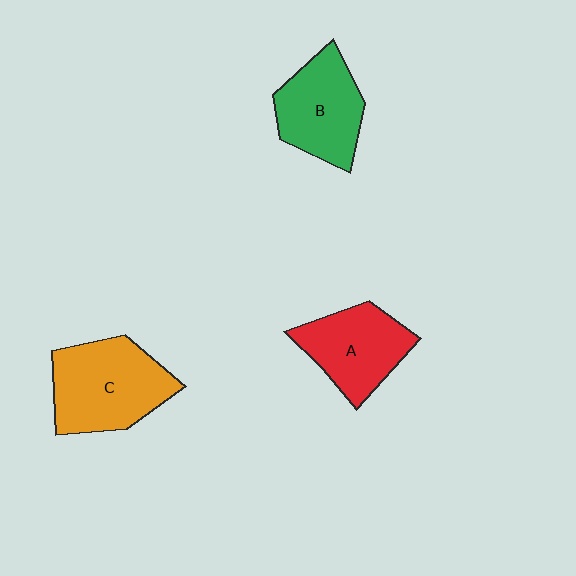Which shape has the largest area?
Shape C (orange).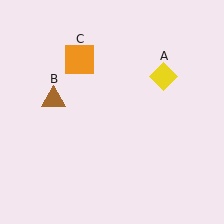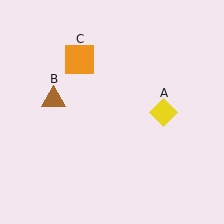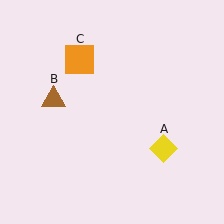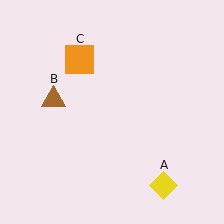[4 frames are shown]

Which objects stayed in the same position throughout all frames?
Brown triangle (object B) and orange square (object C) remained stationary.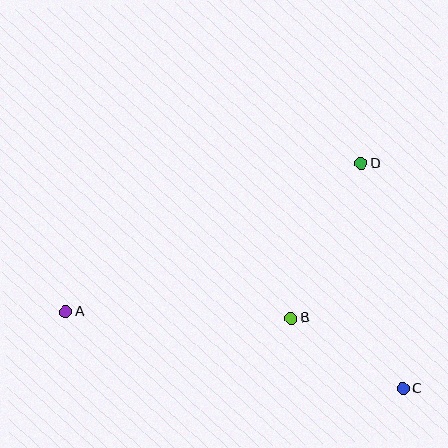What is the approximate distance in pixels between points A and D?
The distance between A and D is approximately 330 pixels.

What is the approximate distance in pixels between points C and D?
The distance between C and D is approximately 229 pixels.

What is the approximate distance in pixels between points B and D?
The distance between B and D is approximately 170 pixels.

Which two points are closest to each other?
Points B and C are closest to each other.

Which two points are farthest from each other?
Points A and C are farthest from each other.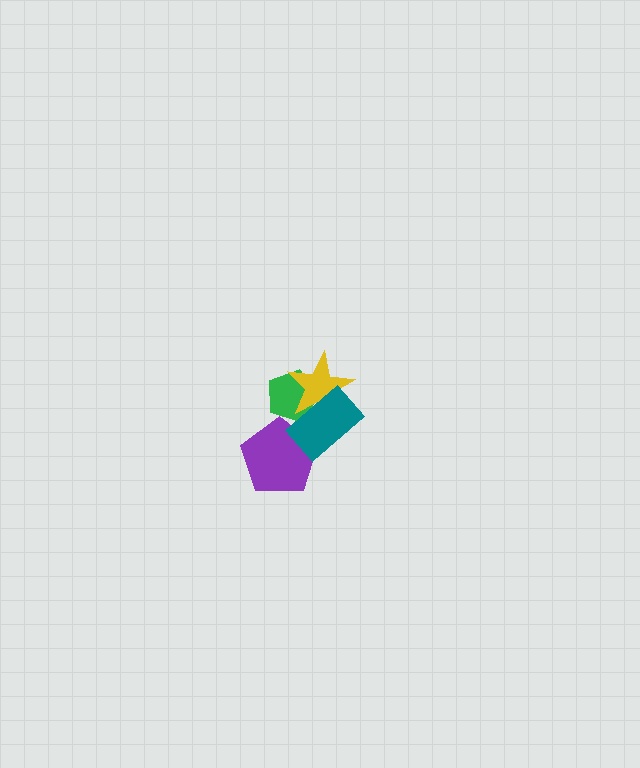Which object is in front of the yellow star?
The teal rectangle is in front of the yellow star.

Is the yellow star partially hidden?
Yes, it is partially covered by another shape.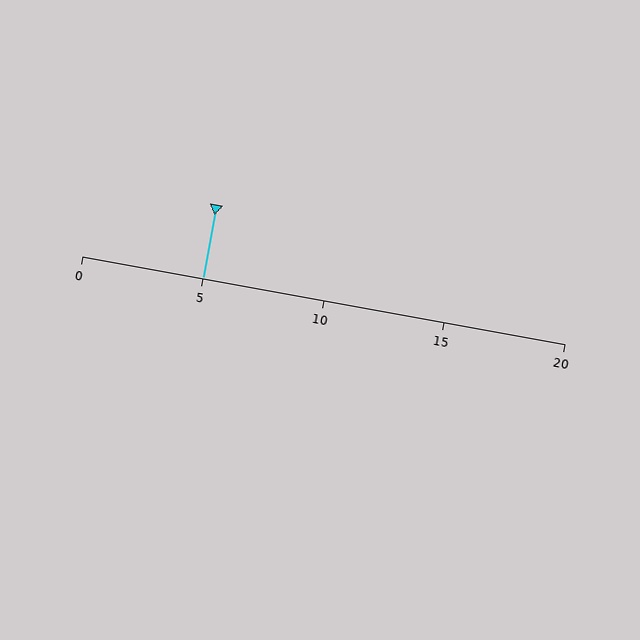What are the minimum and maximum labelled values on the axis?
The axis runs from 0 to 20.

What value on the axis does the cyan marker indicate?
The marker indicates approximately 5.